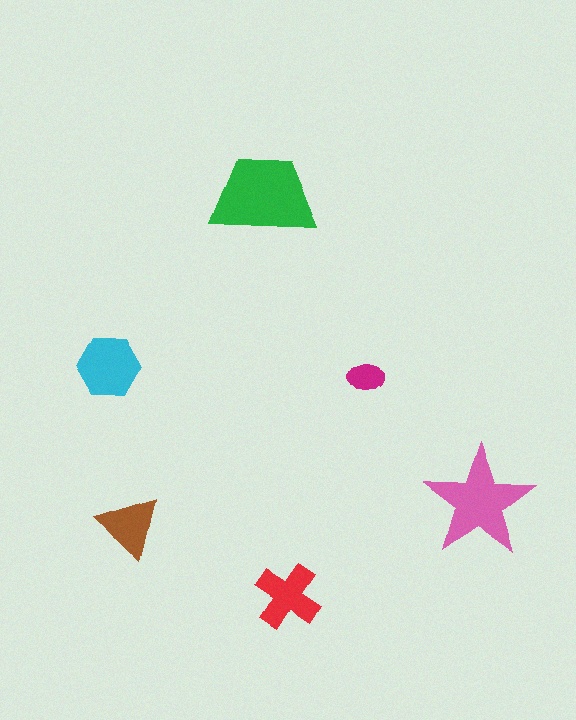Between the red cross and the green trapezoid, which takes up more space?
The green trapezoid.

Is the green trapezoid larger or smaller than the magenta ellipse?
Larger.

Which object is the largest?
The green trapezoid.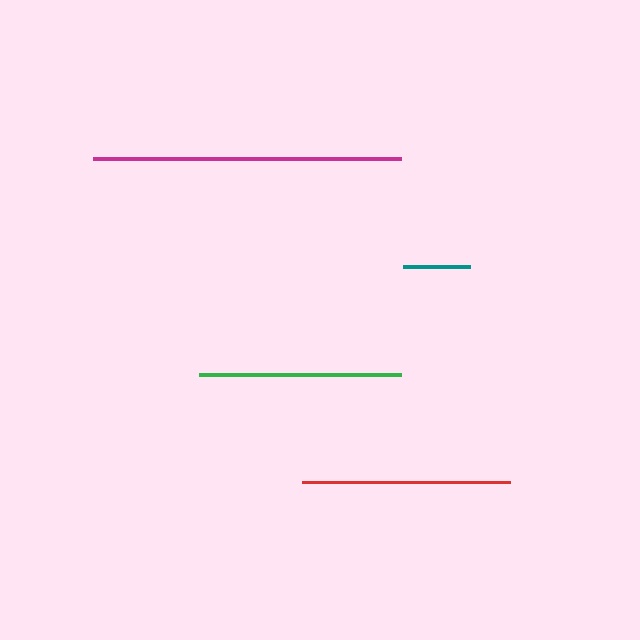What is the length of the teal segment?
The teal segment is approximately 67 pixels long.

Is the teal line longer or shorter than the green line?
The green line is longer than the teal line.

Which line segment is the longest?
The magenta line is the longest at approximately 308 pixels.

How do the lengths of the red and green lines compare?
The red and green lines are approximately the same length.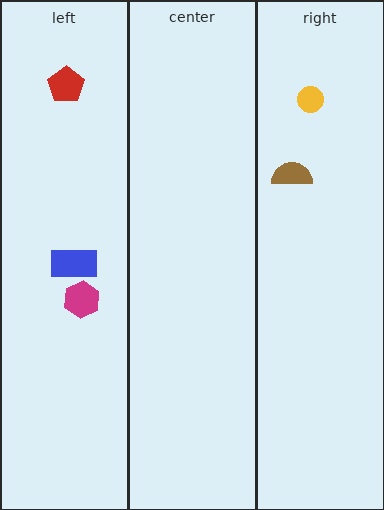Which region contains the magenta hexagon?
The left region.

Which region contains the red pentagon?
The left region.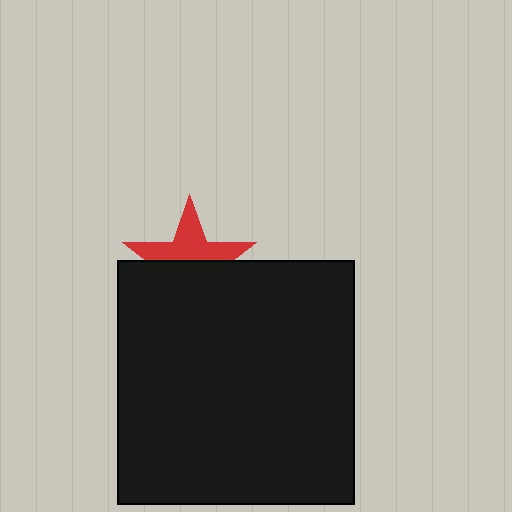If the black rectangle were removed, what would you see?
You would see the complete red star.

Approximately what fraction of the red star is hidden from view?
Roughly 53% of the red star is hidden behind the black rectangle.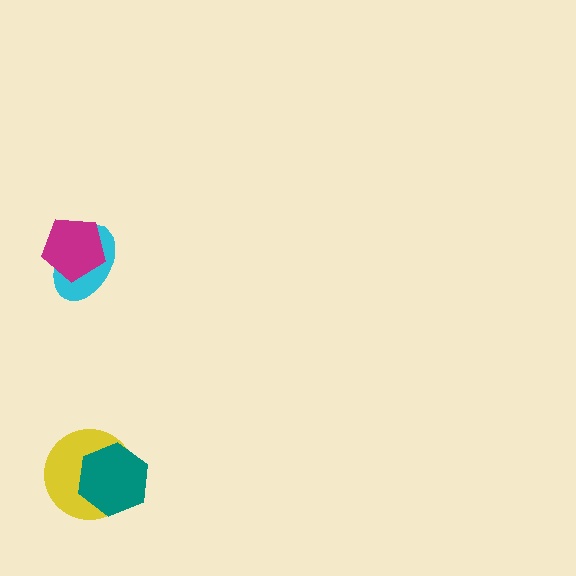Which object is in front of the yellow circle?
The teal hexagon is in front of the yellow circle.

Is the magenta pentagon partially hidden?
No, no other shape covers it.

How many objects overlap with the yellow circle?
1 object overlaps with the yellow circle.